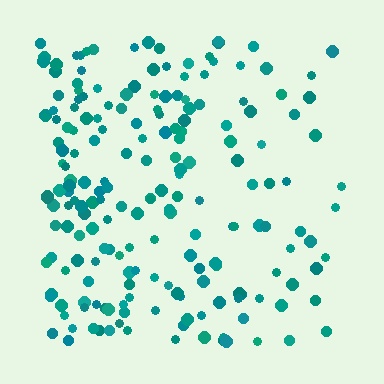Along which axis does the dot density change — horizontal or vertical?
Horizontal.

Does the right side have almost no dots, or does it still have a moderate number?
Still a moderate number, just noticeably fewer than the left.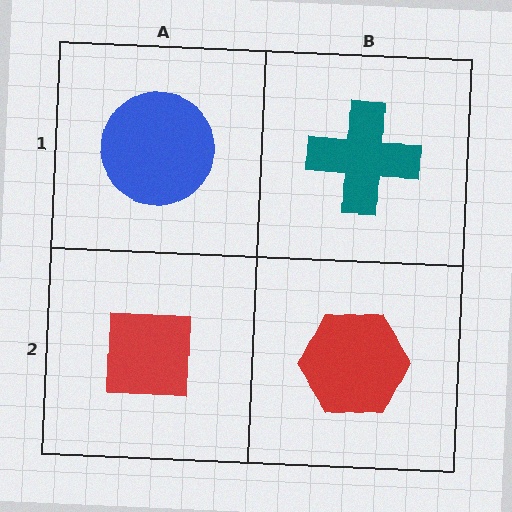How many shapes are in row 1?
2 shapes.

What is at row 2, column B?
A red hexagon.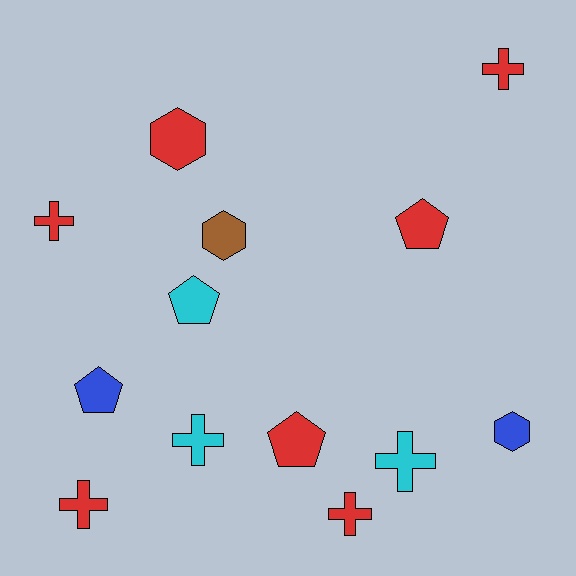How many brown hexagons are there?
There is 1 brown hexagon.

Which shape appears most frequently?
Cross, with 6 objects.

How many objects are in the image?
There are 13 objects.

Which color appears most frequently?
Red, with 7 objects.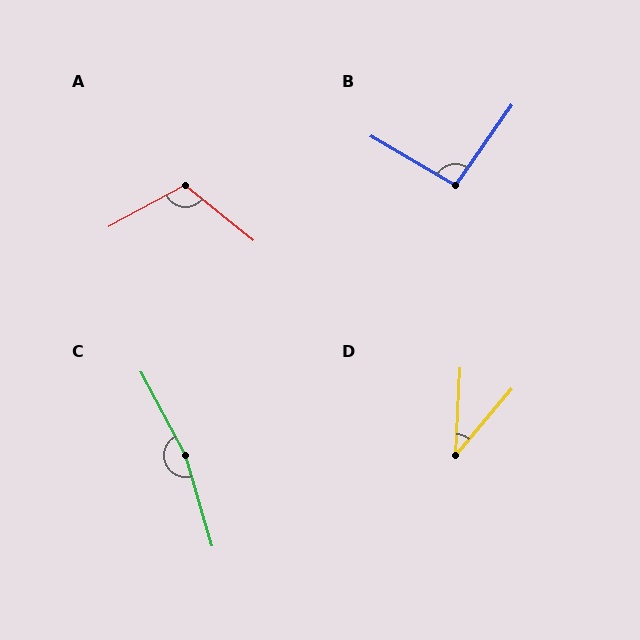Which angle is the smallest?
D, at approximately 37 degrees.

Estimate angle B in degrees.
Approximately 94 degrees.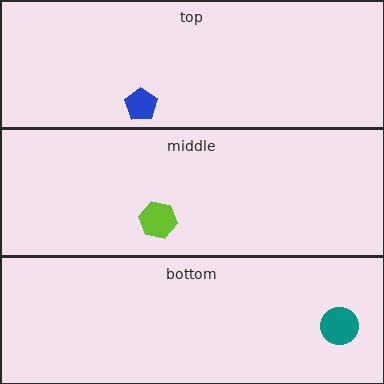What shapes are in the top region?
The blue pentagon.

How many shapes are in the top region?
1.